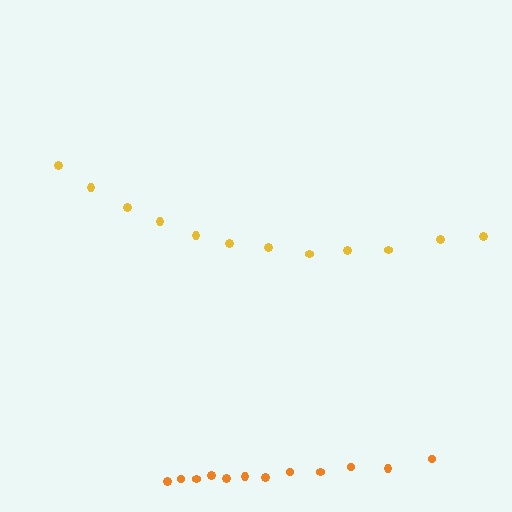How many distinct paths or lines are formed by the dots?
There are 2 distinct paths.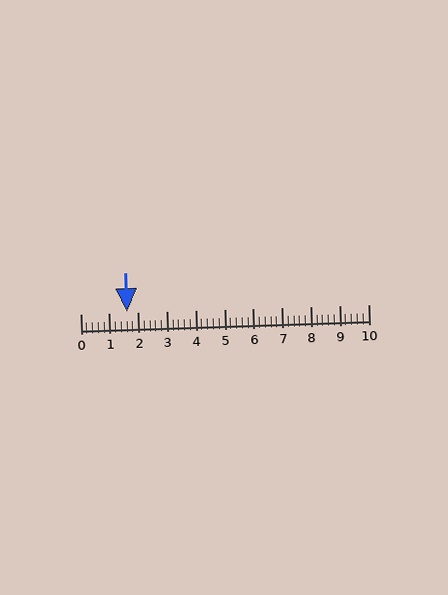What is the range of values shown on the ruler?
The ruler shows values from 0 to 10.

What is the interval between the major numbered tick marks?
The major tick marks are spaced 1 units apart.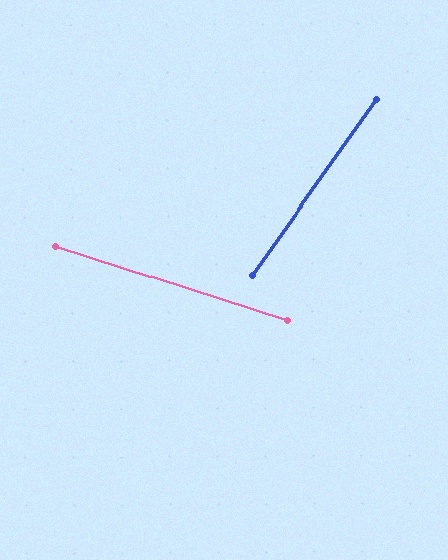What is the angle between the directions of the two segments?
Approximately 73 degrees.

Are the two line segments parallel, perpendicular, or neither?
Neither parallel nor perpendicular — they differ by about 73°.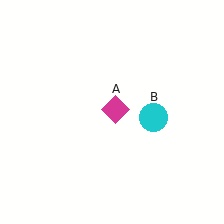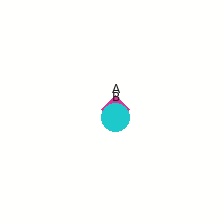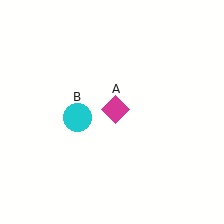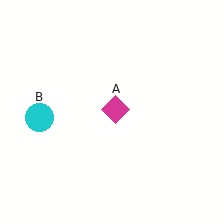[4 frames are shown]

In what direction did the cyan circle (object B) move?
The cyan circle (object B) moved left.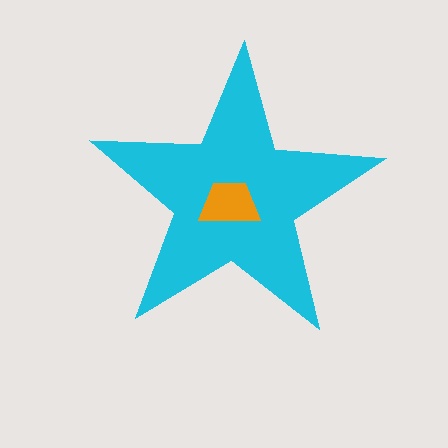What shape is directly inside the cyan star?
The orange trapezoid.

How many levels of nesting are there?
2.